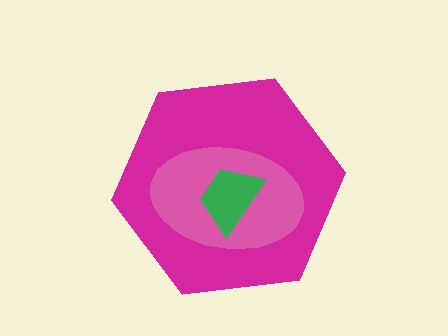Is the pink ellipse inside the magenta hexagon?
Yes.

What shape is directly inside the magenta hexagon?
The pink ellipse.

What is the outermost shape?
The magenta hexagon.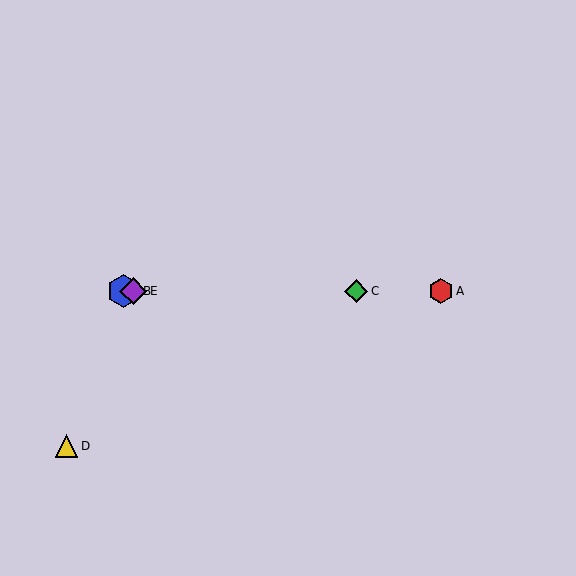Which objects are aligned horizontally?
Objects A, B, C, E are aligned horizontally.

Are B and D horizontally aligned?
No, B is at y≈291 and D is at y≈446.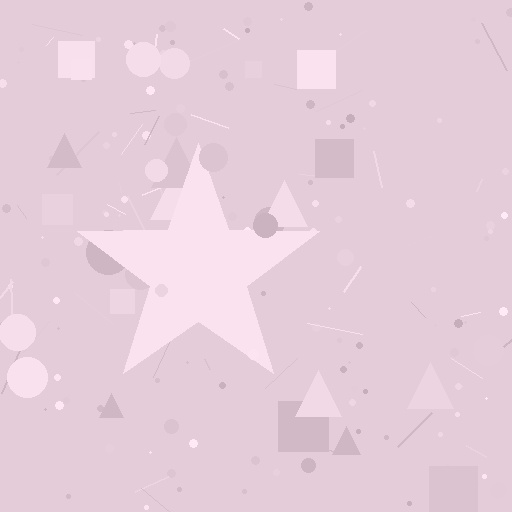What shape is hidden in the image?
A star is hidden in the image.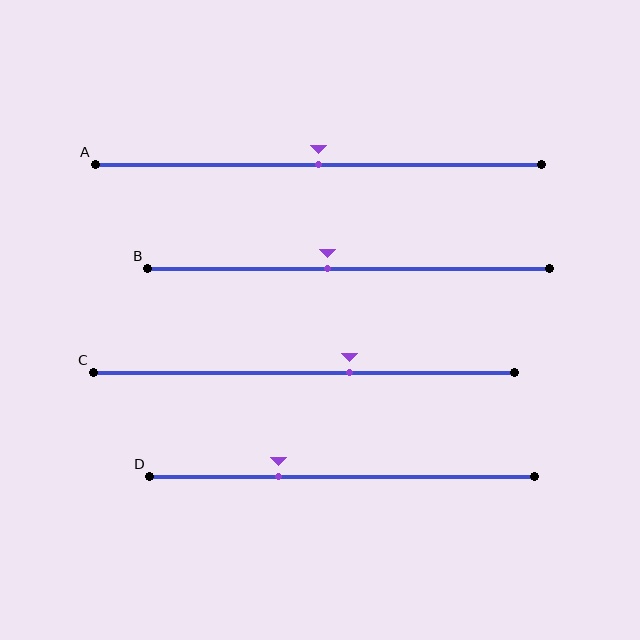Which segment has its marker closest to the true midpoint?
Segment A has its marker closest to the true midpoint.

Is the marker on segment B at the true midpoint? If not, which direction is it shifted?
No, the marker on segment B is shifted to the left by about 5% of the segment length.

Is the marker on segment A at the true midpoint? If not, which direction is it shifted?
Yes, the marker on segment A is at the true midpoint.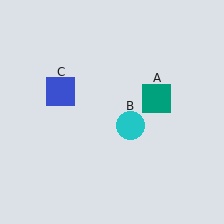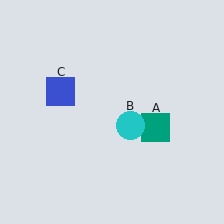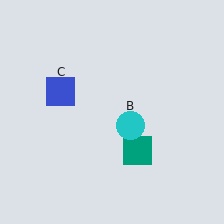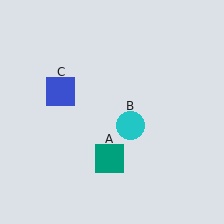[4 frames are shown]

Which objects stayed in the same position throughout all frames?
Cyan circle (object B) and blue square (object C) remained stationary.